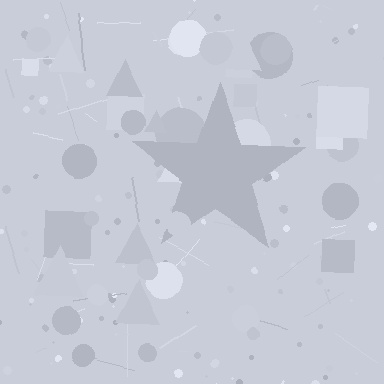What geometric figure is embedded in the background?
A star is embedded in the background.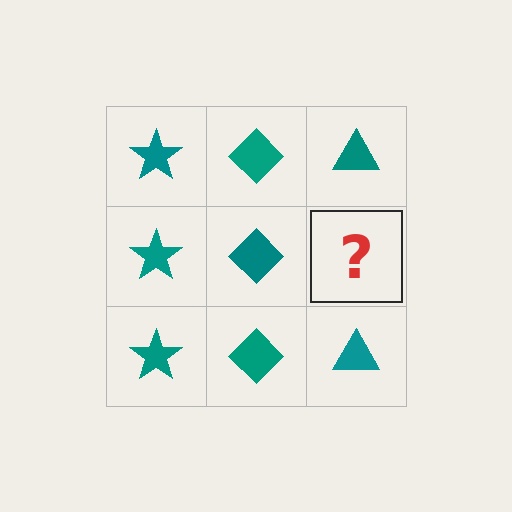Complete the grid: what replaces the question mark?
The question mark should be replaced with a teal triangle.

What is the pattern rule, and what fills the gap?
The rule is that each column has a consistent shape. The gap should be filled with a teal triangle.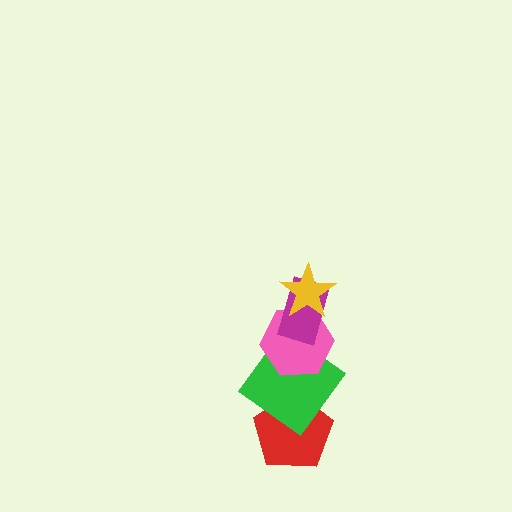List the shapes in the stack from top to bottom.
From top to bottom: the yellow star, the magenta rectangle, the pink hexagon, the green diamond, the red pentagon.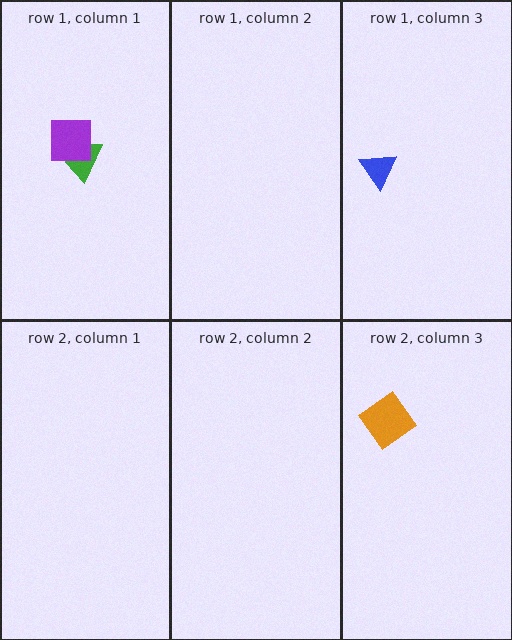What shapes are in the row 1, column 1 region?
The green trapezoid, the purple square.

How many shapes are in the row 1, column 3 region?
1.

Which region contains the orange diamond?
The row 2, column 3 region.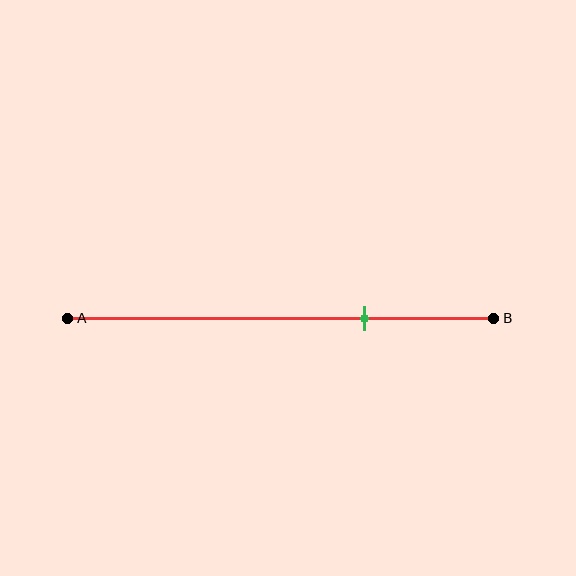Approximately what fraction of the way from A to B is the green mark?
The green mark is approximately 70% of the way from A to B.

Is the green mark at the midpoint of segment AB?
No, the mark is at about 70% from A, not at the 50% midpoint.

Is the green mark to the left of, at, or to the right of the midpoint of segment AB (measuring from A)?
The green mark is to the right of the midpoint of segment AB.